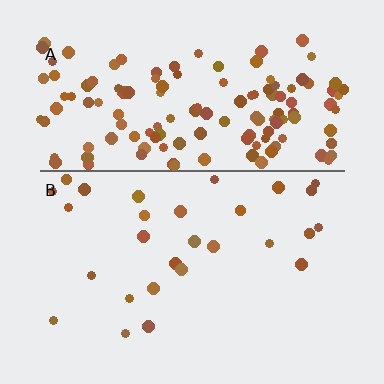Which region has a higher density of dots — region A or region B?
A (the top).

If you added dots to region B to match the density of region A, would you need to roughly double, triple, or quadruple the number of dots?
Approximately quadruple.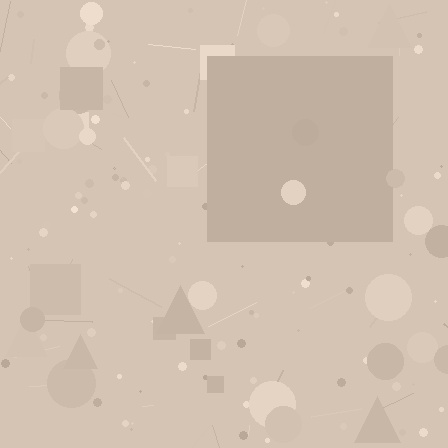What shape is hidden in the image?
A square is hidden in the image.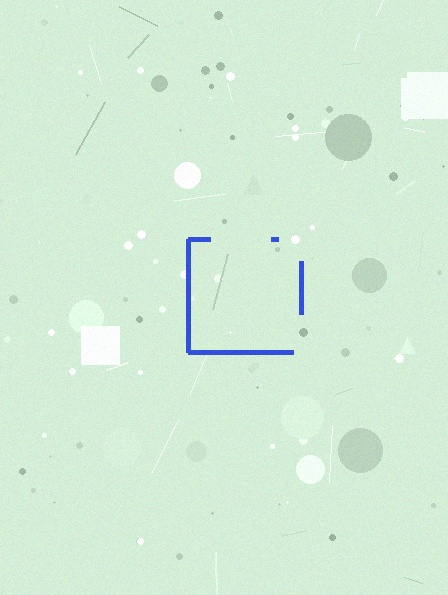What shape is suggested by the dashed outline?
The dashed outline suggests a square.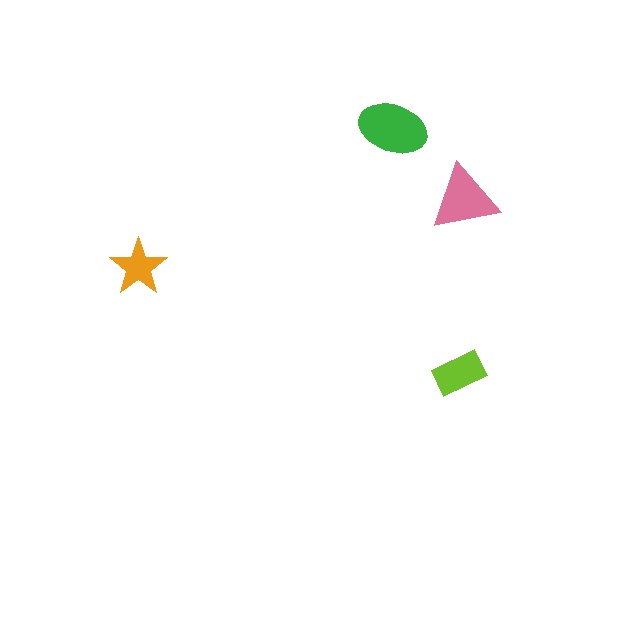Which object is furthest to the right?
The pink triangle is rightmost.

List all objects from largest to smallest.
The green ellipse, the pink triangle, the lime rectangle, the orange star.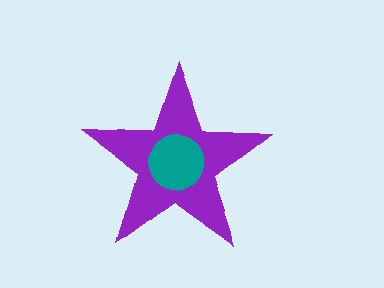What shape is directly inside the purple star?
The teal circle.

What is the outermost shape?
The purple star.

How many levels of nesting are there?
2.